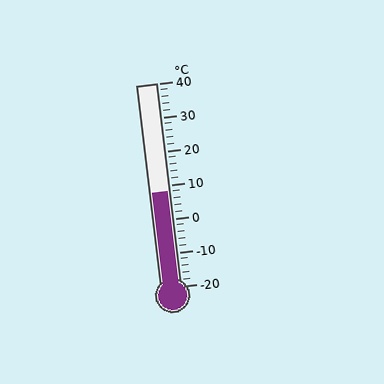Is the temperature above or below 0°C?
The temperature is above 0°C.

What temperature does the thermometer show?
The thermometer shows approximately 8°C.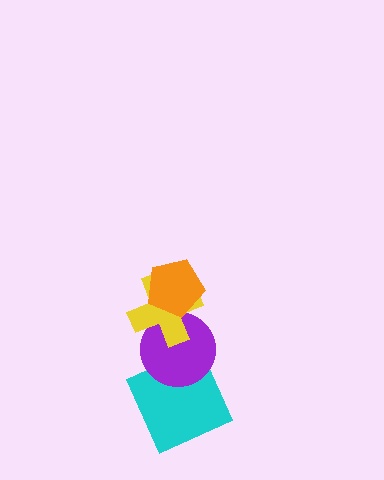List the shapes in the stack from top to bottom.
From top to bottom: the orange pentagon, the yellow cross, the purple circle, the cyan square.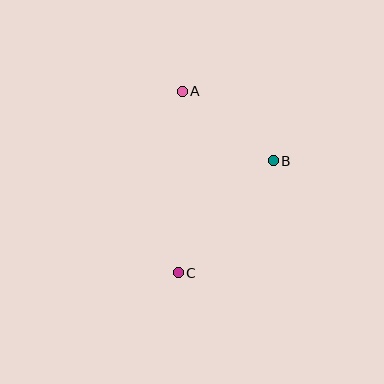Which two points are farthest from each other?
Points A and C are farthest from each other.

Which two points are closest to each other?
Points A and B are closest to each other.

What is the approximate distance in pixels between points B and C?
The distance between B and C is approximately 147 pixels.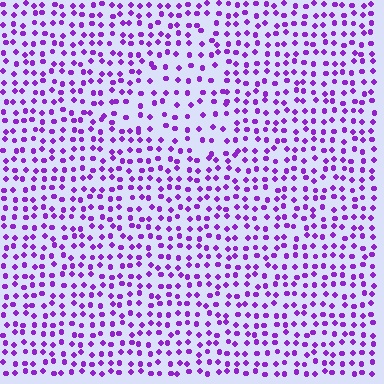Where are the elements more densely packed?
The elements are more densely packed outside the triangle boundary.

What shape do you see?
I see a triangle.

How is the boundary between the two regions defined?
The boundary is defined by a change in element density (approximately 1.6x ratio). All elements are the same color, size, and shape.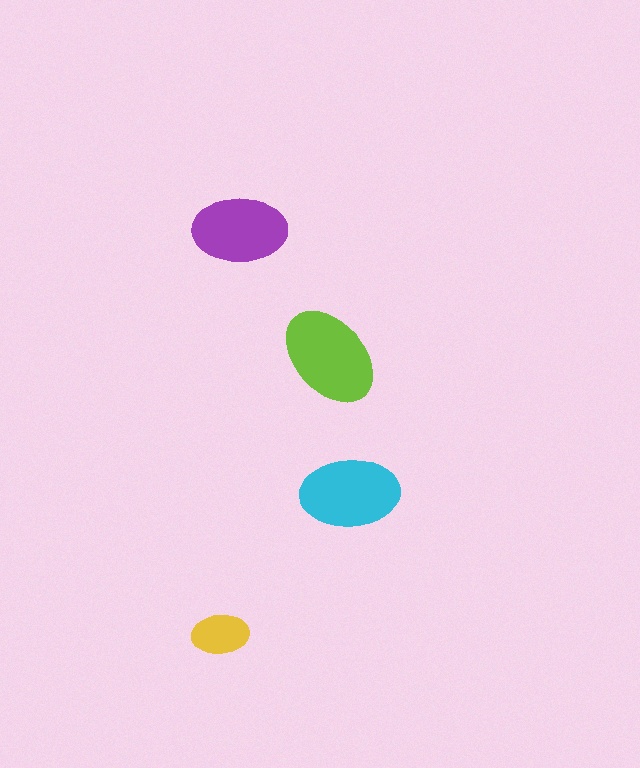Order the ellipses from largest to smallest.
the lime one, the cyan one, the purple one, the yellow one.